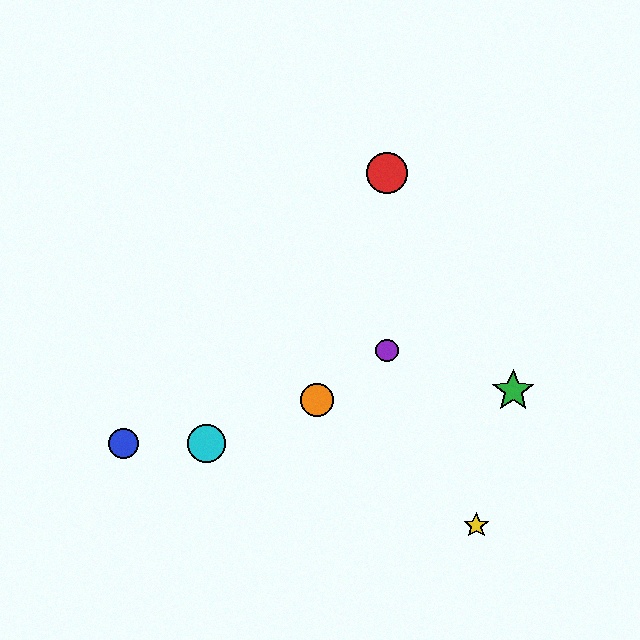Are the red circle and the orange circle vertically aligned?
No, the red circle is at x≈387 and the orange circle is at x≈317.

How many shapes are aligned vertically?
2 shapes (the red circle, the purple circle) are aligned vertically.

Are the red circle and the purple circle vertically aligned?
Yes, both are at x≈387.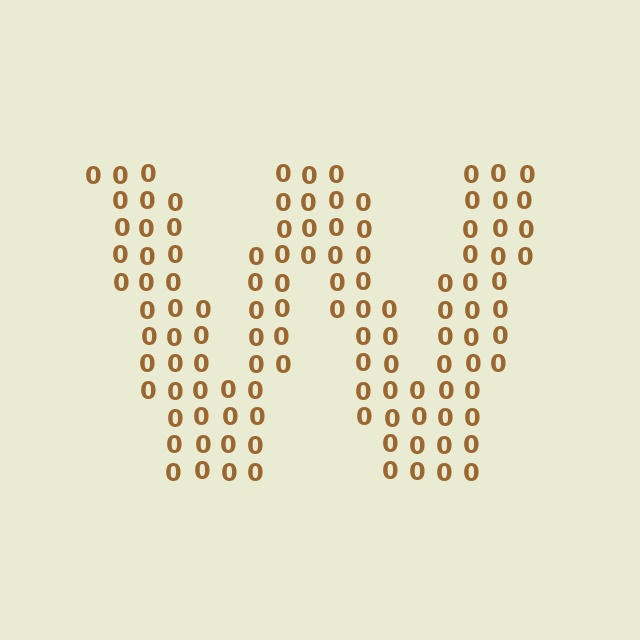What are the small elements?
The small elements are digit 0's.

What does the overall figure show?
The overall figure shows the letter W.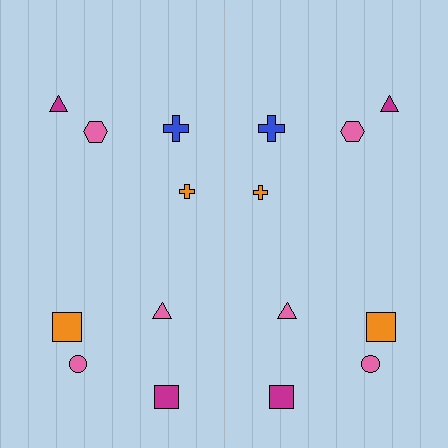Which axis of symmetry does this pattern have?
The pattern has a vertical axis of symmetry running through the center of the image.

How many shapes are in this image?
There are 16 shapes in this image.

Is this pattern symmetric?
Yes, this pattern has bilateral (reflection) symmetry.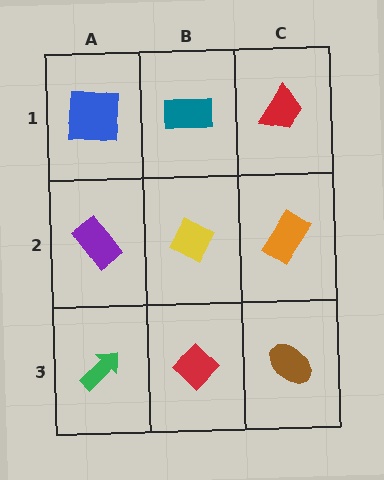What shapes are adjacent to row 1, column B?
A yellow diamond (row 2, column B), a blue square (row 1, column A), a red trapezoid (row 1, column C).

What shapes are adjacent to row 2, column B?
A teal rectangle (row 1, column B), a red diamond (row 3, column B), a purple rectangle (row 2, column A), an orange rectangle (row 2, column C).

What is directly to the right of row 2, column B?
An orange rectangle.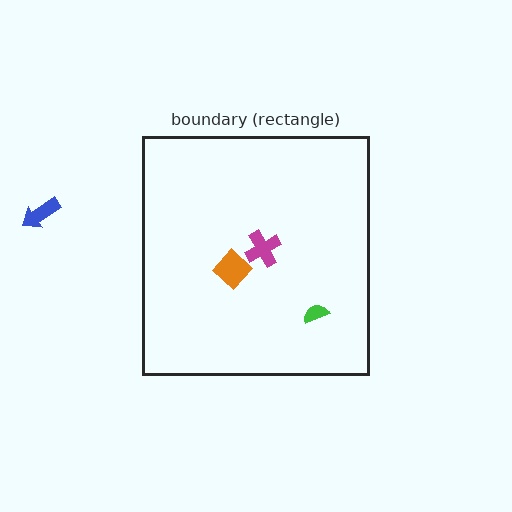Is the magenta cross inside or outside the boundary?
Inside.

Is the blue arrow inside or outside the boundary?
Outside.